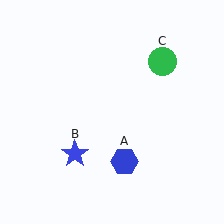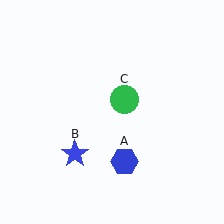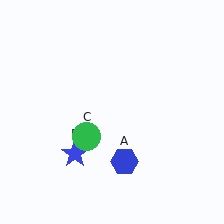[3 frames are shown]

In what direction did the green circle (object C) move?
The green circle (object C) moved down and to the left.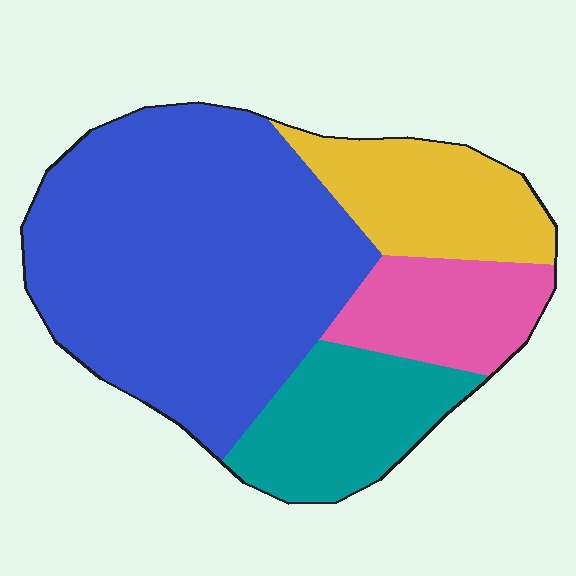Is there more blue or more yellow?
Blue.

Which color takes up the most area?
Blue, at roughly 55%.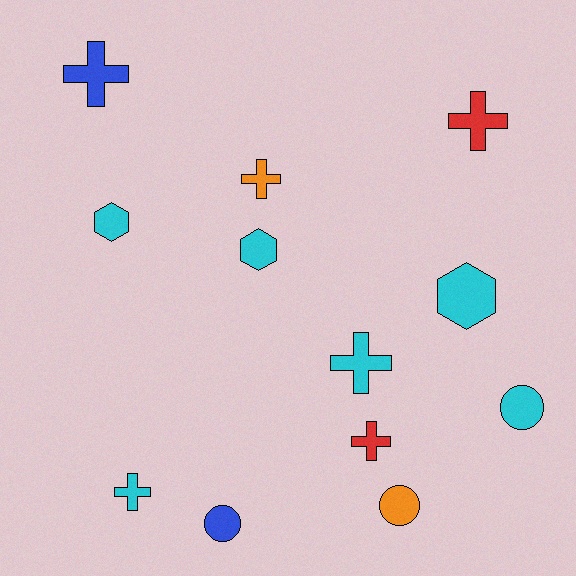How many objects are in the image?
There are 12 objects.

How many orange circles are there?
There is 1 orange circle.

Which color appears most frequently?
Cyan, with 6 objects.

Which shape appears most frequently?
Cross, with 6 objects.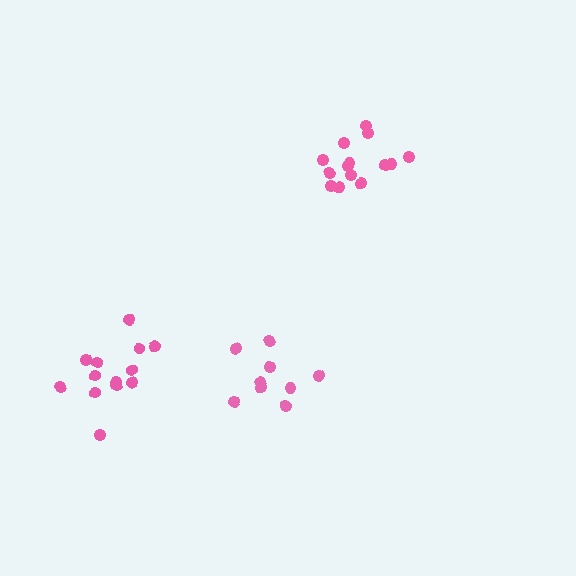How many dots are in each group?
Group 1: 9 dots, Group 2: 13 dots, Group 3: 14 dots (36 total).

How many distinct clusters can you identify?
There are 3 distinct clusters.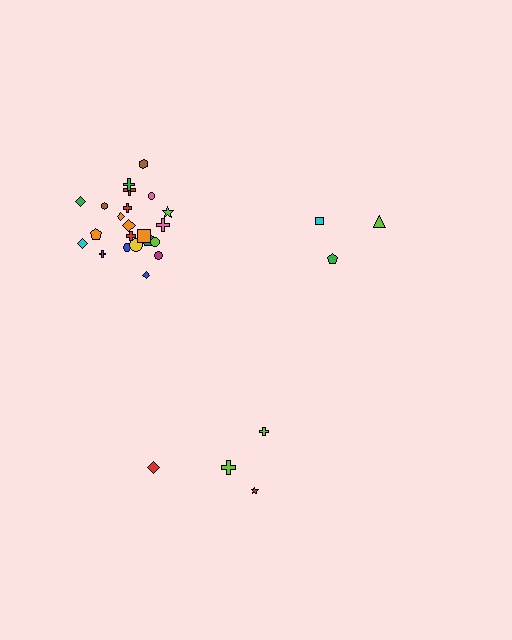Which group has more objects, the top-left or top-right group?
The top-left group.